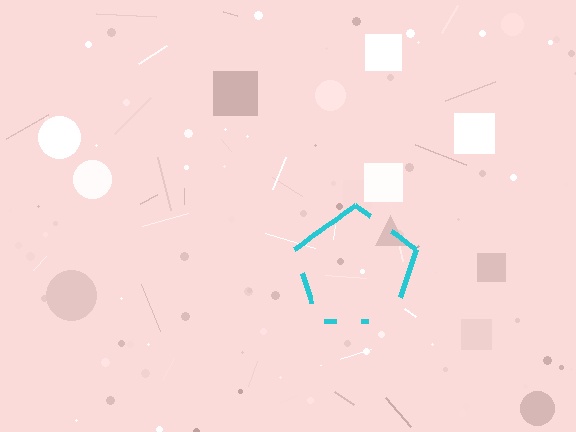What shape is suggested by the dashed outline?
The dashed outline suggests a pentagon.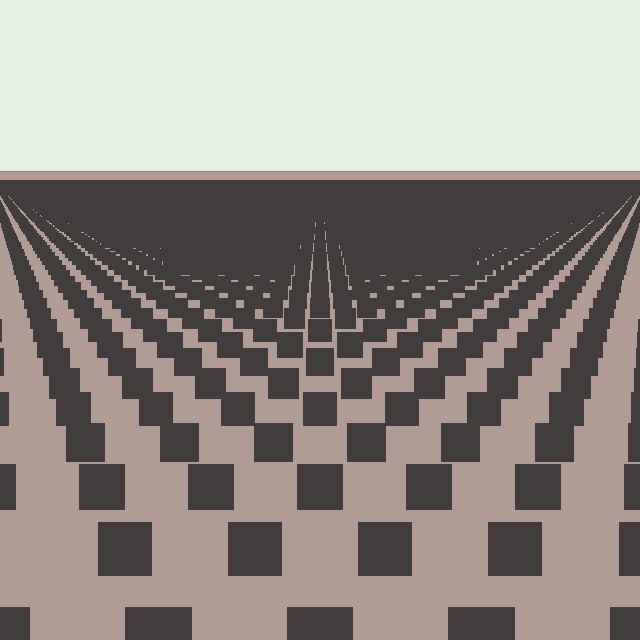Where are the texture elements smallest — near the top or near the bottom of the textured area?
Near the top.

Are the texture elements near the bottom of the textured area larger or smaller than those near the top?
Larger. Near the bottom, elements are closer to the viewer and appear at a bigger on-screen size.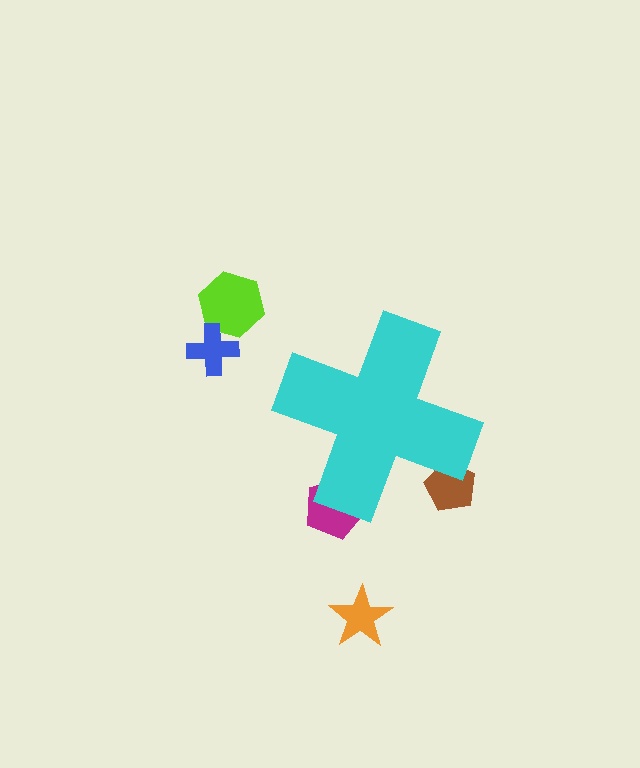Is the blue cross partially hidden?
No, the blue cross is fully visible.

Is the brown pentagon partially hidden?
Yes, the brown pentagon is partially hidden behind the cyan cross.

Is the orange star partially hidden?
No, the orange star is fully visible.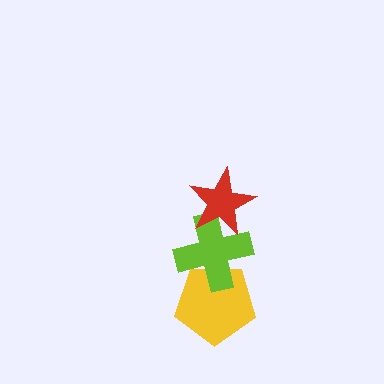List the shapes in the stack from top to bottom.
From top to bottom: the red star, the lime cross, the yellow pentagon.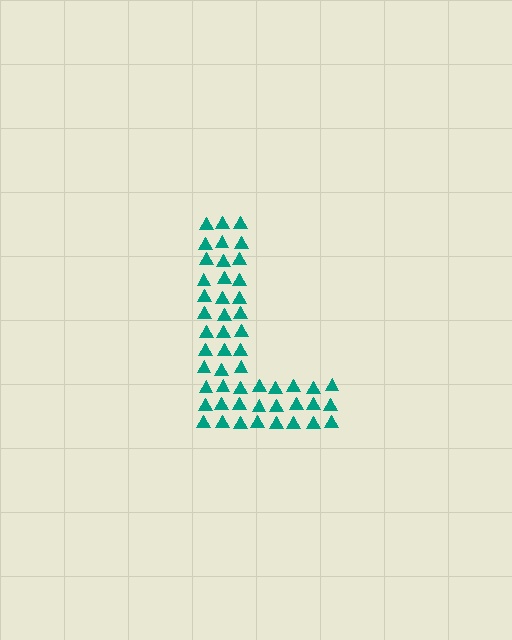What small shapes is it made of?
It is made of small triangles.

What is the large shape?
The large shape is the letter L.